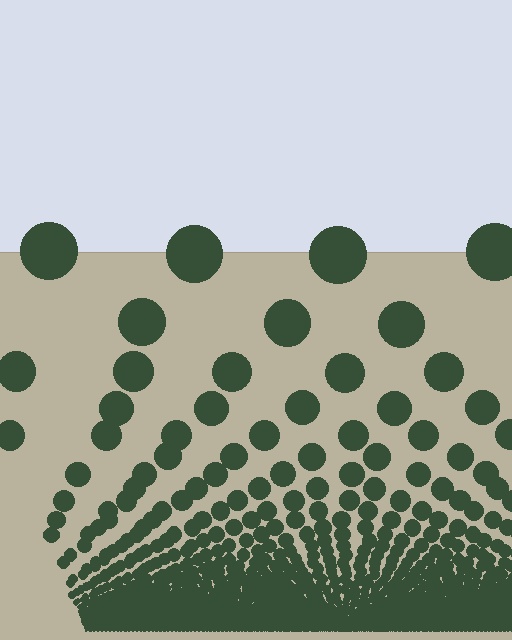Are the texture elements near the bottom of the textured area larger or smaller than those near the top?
Smaller. The gradient is inverted — elements near the bottom are smaller and denser.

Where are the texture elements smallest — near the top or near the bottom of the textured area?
Near the bottom.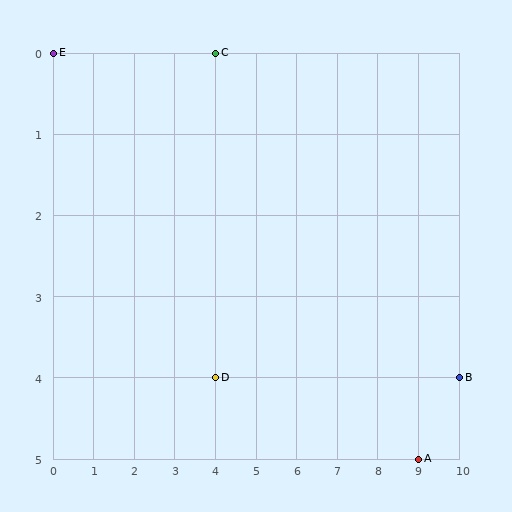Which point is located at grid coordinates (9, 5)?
Point A is at (9, 5).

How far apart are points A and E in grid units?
Points A and E are 9 columns and 5 rows apart (about 10.3 grid units diagonally).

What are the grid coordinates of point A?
Point A is at grid coordinates (9, 5).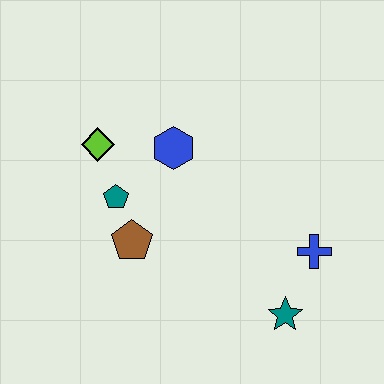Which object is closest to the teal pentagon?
The brown pentagon is closest to the teal pentagon.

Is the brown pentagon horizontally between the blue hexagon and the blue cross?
No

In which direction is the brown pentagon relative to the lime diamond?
The brown pentagon is below the lime diamond.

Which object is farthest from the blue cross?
The lime diamond is farthest from the blue cross.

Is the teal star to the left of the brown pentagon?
No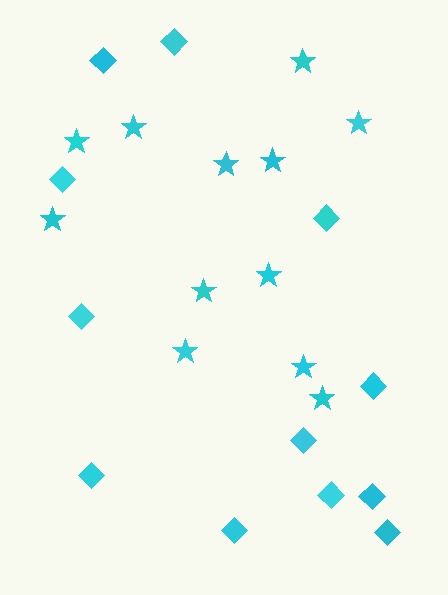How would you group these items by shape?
There are 2 groups: one group of diamonds (12) and one group of stars (12).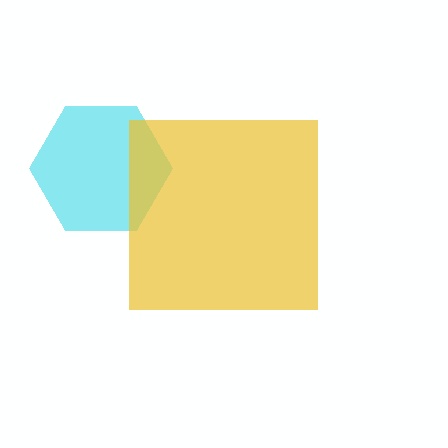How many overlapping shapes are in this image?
There are 2 overlapping shapes in the image.